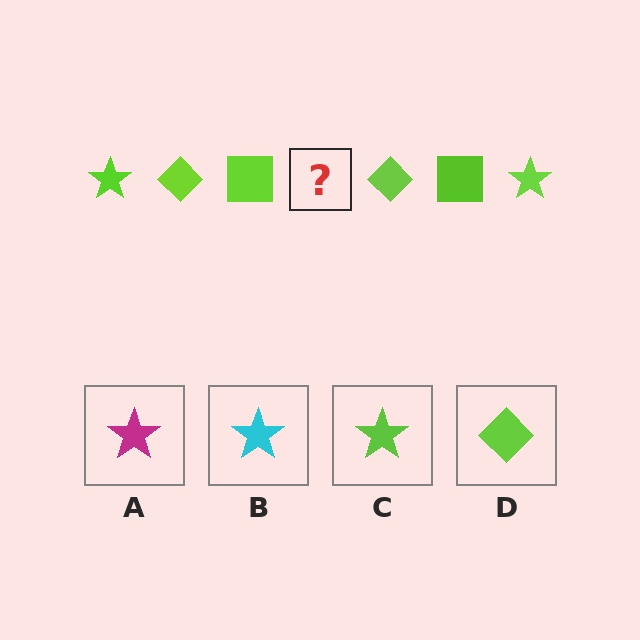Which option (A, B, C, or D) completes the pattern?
C.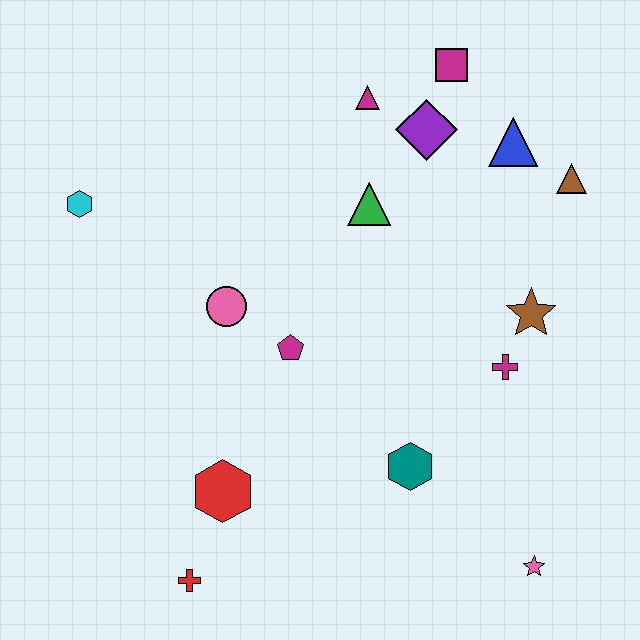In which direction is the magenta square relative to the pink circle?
The magenta square is above the pink circle.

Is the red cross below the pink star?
Yes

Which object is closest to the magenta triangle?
The purple diamond is closest to the magenta triangle.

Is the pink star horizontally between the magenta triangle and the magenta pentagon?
No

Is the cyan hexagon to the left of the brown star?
Yes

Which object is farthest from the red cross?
The magenta square is farthest from the red cross.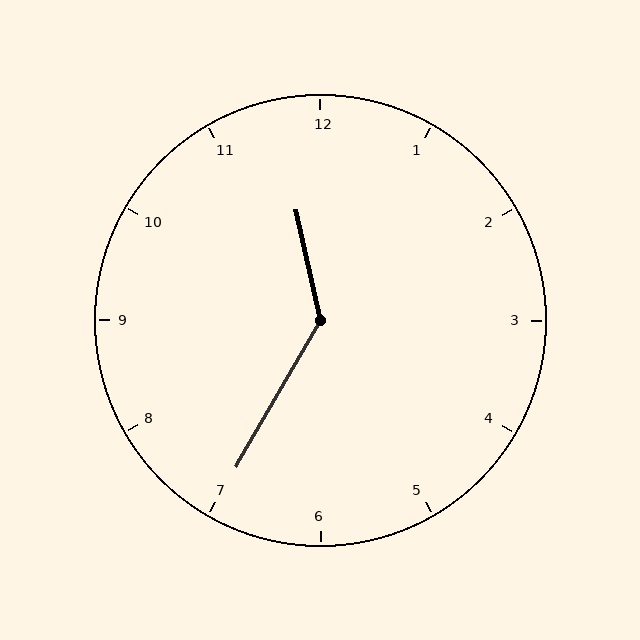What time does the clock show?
11:35.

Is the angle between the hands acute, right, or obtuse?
It is obtuse.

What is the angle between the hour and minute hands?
Approximately 138 degrees.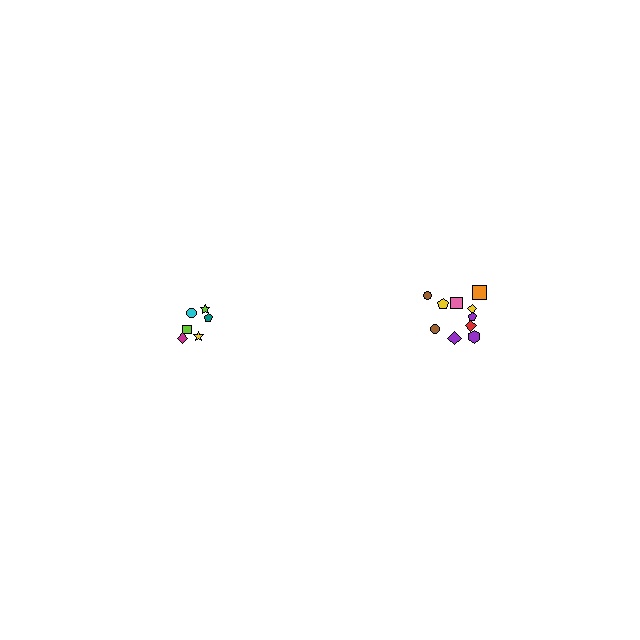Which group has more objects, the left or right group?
The right group.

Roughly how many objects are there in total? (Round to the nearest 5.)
Roughly 15 objects in total.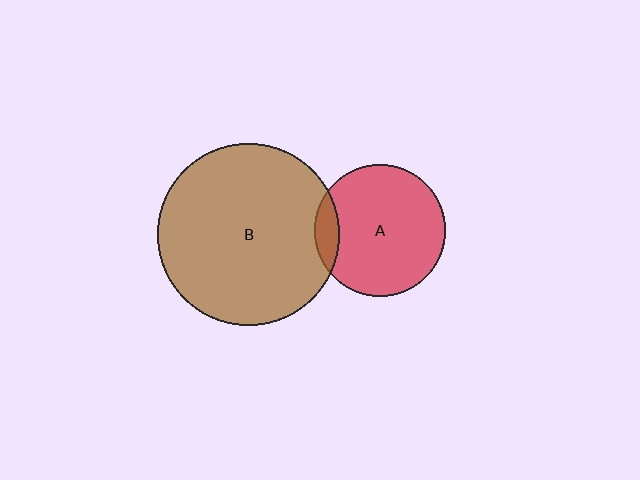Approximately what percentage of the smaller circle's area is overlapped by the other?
Approximately 10%.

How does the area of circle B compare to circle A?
Approximately 1.9 times.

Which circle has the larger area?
Circle B (brown).